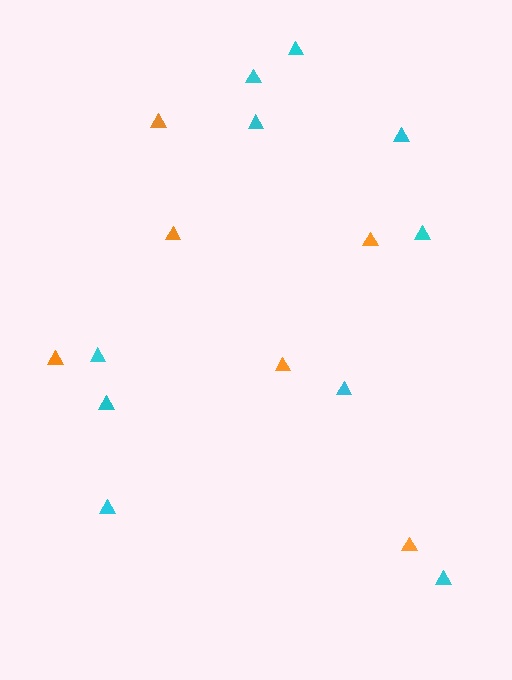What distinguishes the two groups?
There are 2 groups: one group of cyan triangles (10) and one group of orange triangles (6).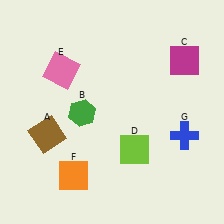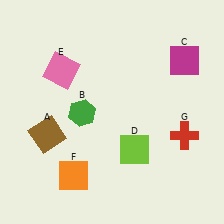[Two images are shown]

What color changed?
The cross (G) changed from blue in Image 1 to red in Image 2.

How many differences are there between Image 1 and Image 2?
There is 1 difference between the two images.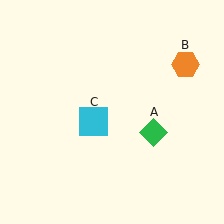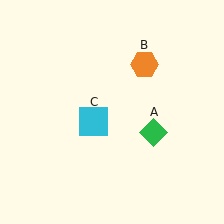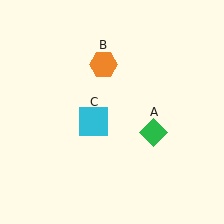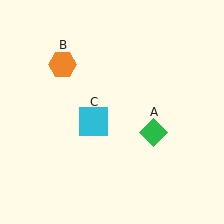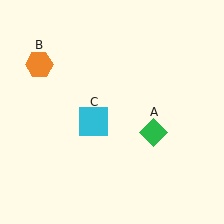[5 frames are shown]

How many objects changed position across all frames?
1 object changed position: orange hexagon (object B).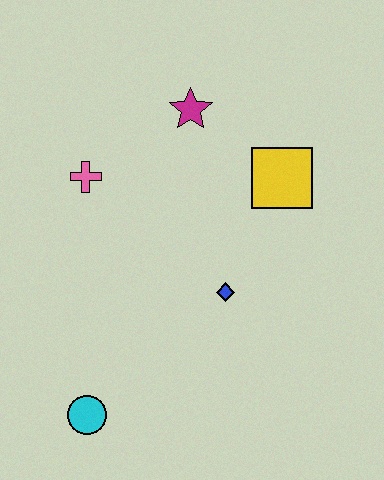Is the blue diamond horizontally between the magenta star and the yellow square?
Yes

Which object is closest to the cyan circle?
The blue diamond is closest to the cyan circle.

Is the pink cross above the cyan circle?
Yes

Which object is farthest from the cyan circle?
The magenta star is farthest from the cyan circle.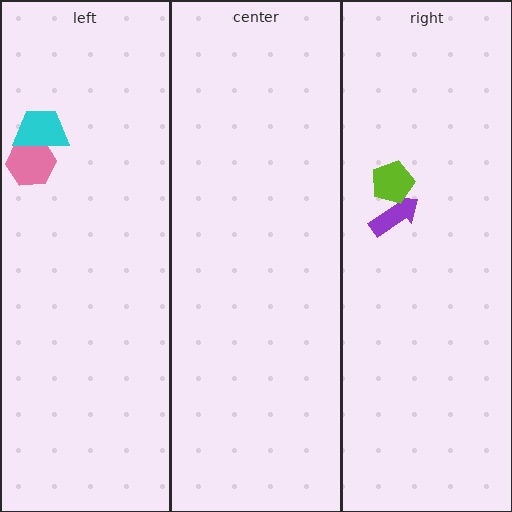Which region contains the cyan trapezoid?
The left region.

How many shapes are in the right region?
2.